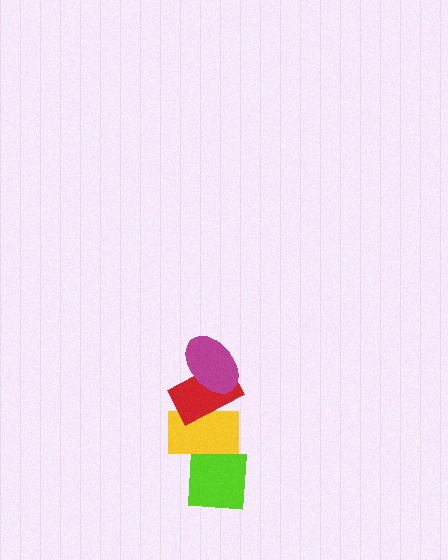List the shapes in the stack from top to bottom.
From top to bottom: the magenta ellipse, the red rectangle, the yellow rectangle, the lime square.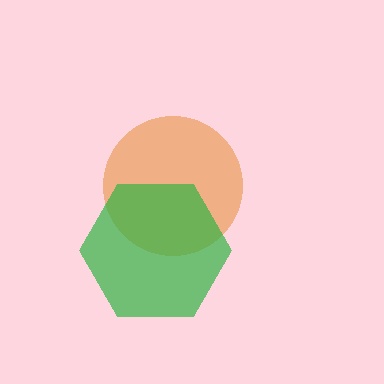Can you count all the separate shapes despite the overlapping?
Yes, there are 2 separate shapes.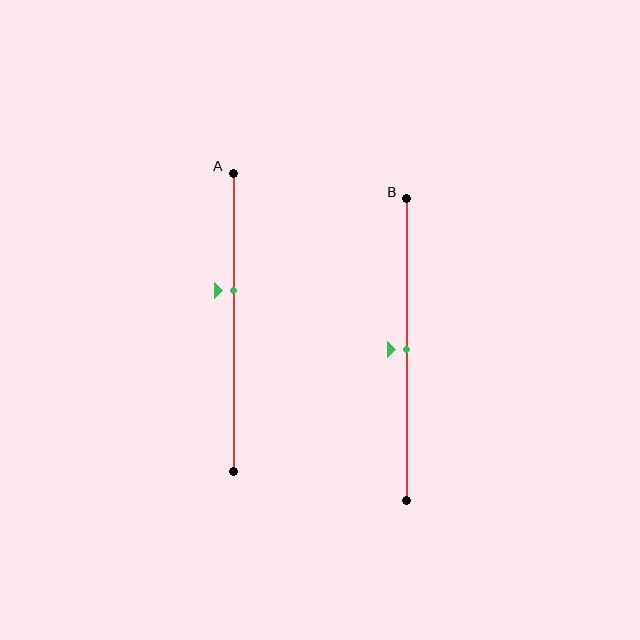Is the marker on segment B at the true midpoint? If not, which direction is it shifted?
Yes, the marker on segment B is at the true midpoint.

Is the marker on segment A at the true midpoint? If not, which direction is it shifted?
No, the marker on segment A is shifted upward by about 11% of the segment length.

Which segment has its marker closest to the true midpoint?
Segment B has its marker closest to the true midpoint.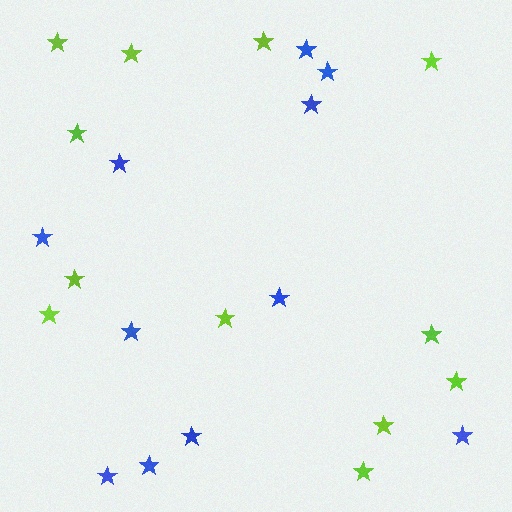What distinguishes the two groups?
There are 2 groups: one group of blue stars (11) and one group of lime stars (12).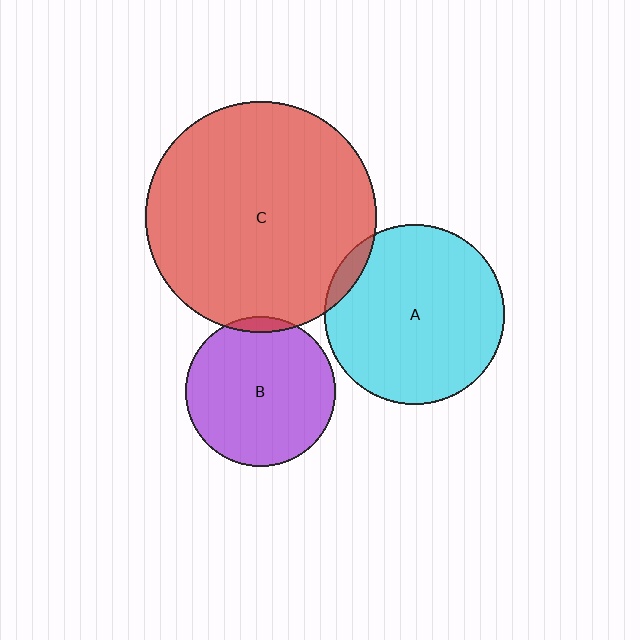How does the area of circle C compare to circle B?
Approximately 2.4 times.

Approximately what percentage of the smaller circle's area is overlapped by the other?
Approximately 5%.